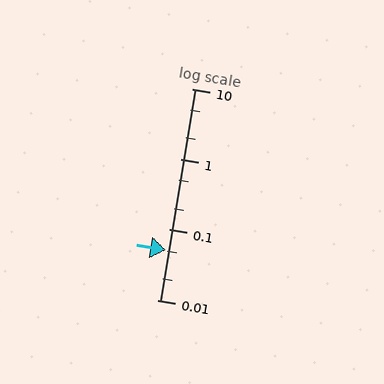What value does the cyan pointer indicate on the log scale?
The pointer indicates approximately 0.051.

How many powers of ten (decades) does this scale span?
The scale spans 3 decades, from 0.01 to 10.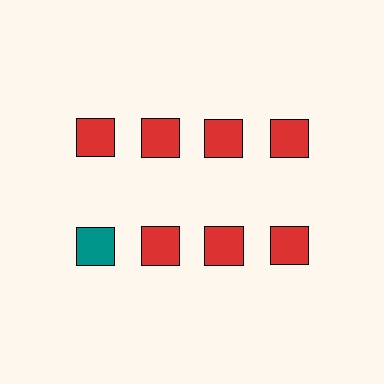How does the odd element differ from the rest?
It has a different color: teal instead of red.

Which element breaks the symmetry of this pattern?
The teal square in the second row, leftmost column breaks the symmetry. All other shapes are red squares.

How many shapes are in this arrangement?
There are 8 shapes arranged in a grid pattern.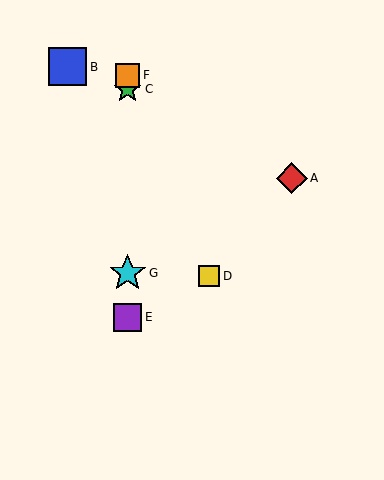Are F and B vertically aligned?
No, F is at x≈128 and B is at x≈68.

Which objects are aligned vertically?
Objects C, E, F, G are aligned vertically.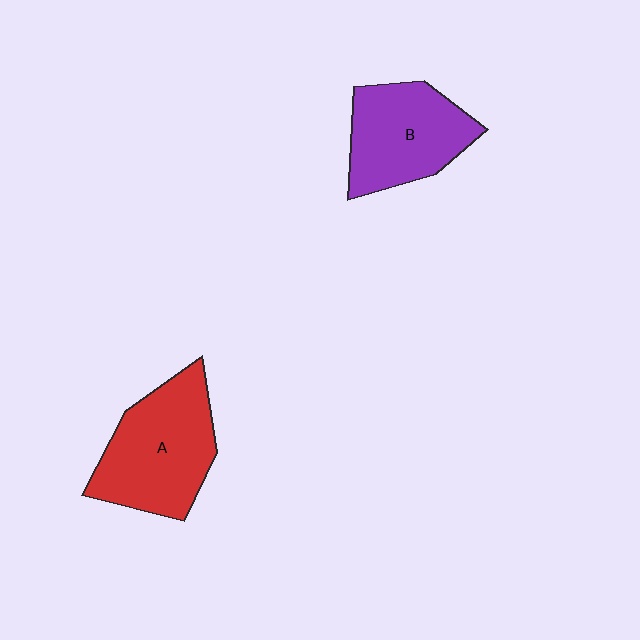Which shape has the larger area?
Shape A (red).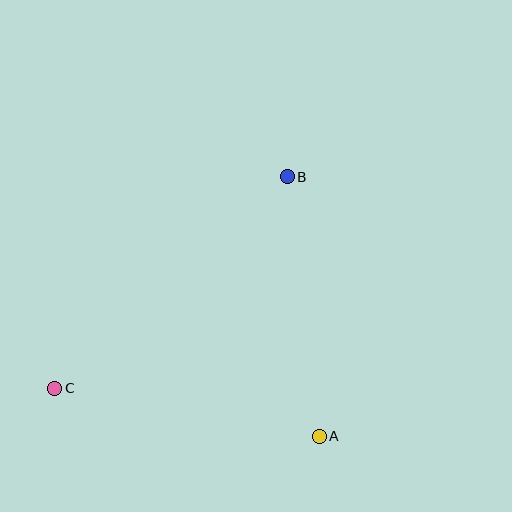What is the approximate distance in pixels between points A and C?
The distance between A and C is approximately 269 pixels.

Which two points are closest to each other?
Points A and B are closest to each other.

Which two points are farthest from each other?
Points B and C are farthest from each other.